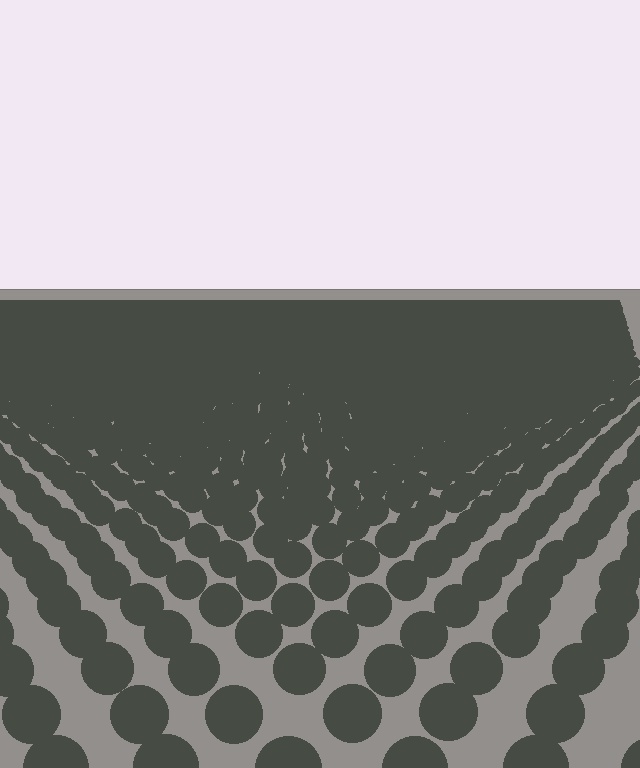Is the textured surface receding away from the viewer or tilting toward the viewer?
The surface is receding away from the viewer. Texture elements get smaller and denser toward the top.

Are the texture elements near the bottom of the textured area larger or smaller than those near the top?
Larger. Near the bottom, elements are closer to the viewer and appear at a bigger on-screen size.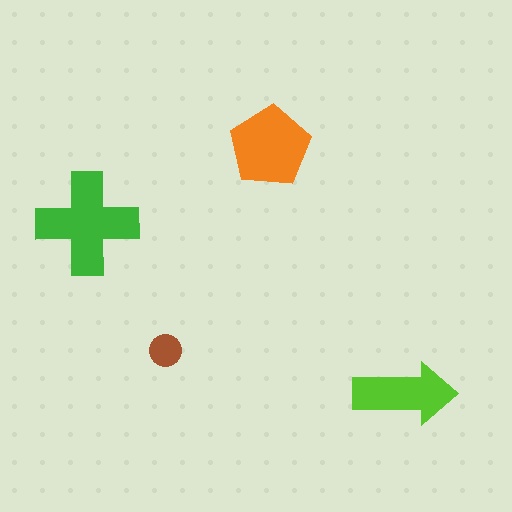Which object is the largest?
The green cross.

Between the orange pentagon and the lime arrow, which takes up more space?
The orange pentagon.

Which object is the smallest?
The brown circle.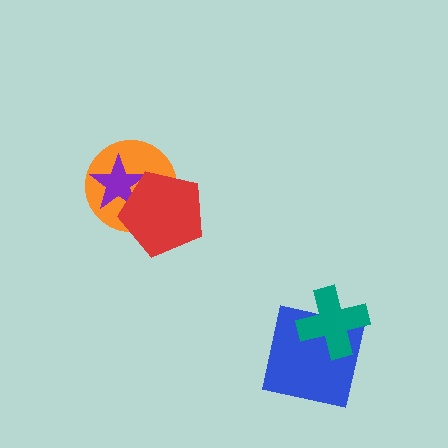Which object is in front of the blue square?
The teal cross is in front of the blue square.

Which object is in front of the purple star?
The red pentagon is in front of the purple star.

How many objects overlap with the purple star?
2 objects overlap with the purple star.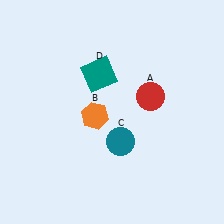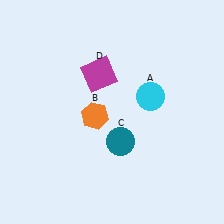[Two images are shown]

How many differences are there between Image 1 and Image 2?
There are 2 differences between the two images.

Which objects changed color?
A changed from red to cyan. D changed from teal to magenta.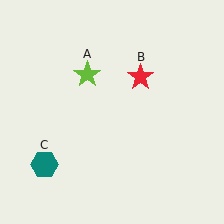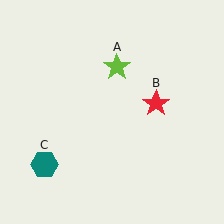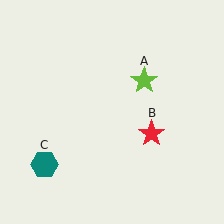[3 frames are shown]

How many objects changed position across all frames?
2 objects changed position: lime star (object A), red star (object B).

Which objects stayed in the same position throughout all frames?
Teal hexagon (object C) remained stationary.